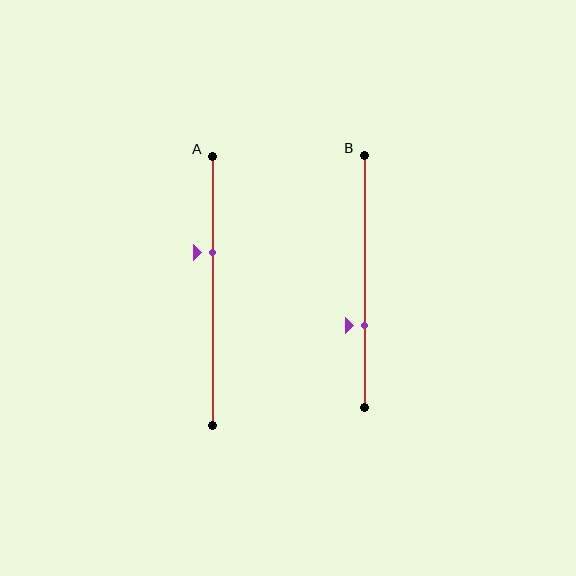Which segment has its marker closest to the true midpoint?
Segment A has its marker closest to the true midpoint.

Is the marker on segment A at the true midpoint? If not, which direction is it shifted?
No, the marker on segment A is shifted upward by about 14% of the segment length.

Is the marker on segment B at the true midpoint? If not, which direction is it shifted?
No, the marker on segment B is shifted downward by about 18% of the segment length.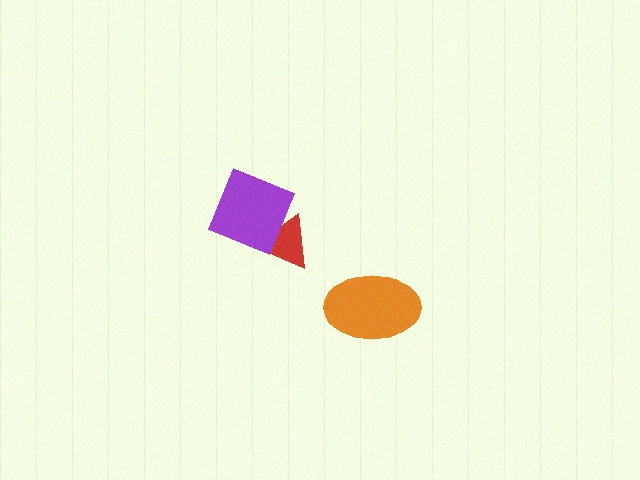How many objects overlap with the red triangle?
1 object overlaps with the red triangle.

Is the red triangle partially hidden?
Yes, it is partially covered by another shape.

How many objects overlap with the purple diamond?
1 object overlaps with the purple diamond.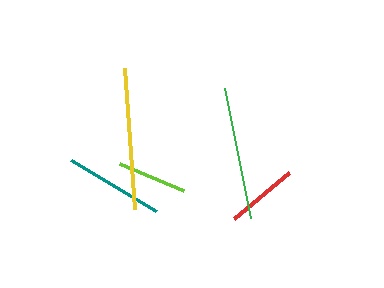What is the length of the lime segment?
The lime segment is approximately 70 pixels long.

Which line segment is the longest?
The yellow line is the longest at approximately 141 pixels.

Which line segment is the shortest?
The lime line is the shortest at approximately 70 pixels.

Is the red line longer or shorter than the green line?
The green line is longer than the red line.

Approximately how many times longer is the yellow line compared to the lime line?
The yellow line is approximately 2.0 times the length of the lime line.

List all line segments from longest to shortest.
From longest to shortest: yellow, green, teal, red, lime.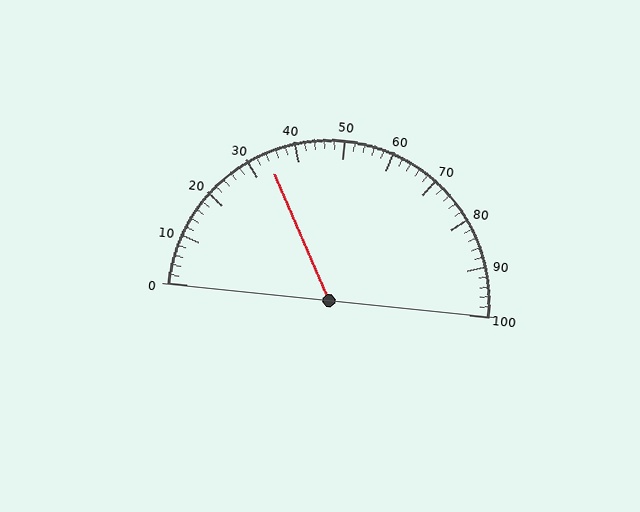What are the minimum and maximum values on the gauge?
The gauge ranges from 0 to 100.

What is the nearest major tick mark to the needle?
The nearest major tick mark is 30.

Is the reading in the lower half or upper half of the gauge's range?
The reading is in the lower half of the range (0 to 100).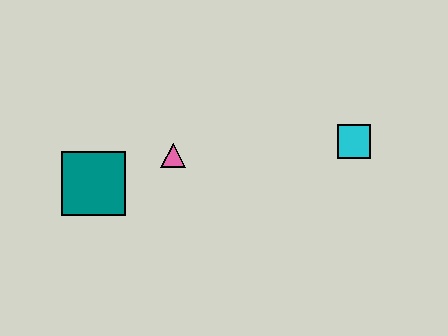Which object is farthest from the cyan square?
The teal square is farthest from the cyan square.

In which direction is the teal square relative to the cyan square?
The teal square is to the left of the cyan square.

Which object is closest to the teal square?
The pink triangle is closest to the teal square.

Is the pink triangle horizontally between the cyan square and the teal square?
Yes